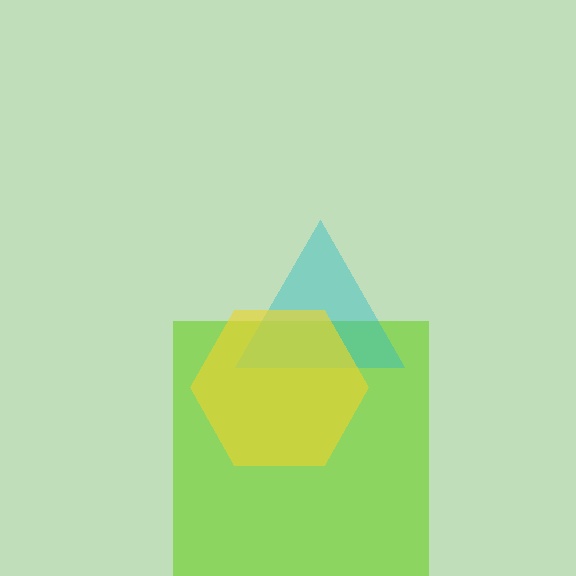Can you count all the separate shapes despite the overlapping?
Yes, there are 3 separate shapes.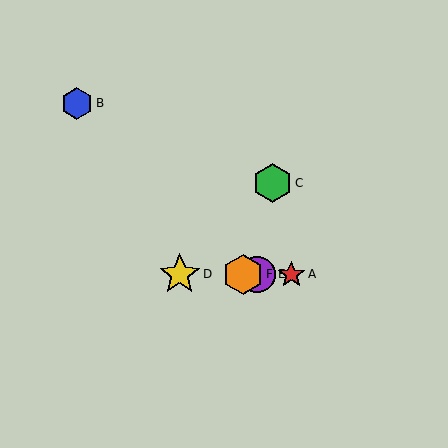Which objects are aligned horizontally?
Objects A, D, E, F are aligned horizontally.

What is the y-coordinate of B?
Object B is at y≈103.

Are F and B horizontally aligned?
No, F is at y≈274 and B is at y≈103.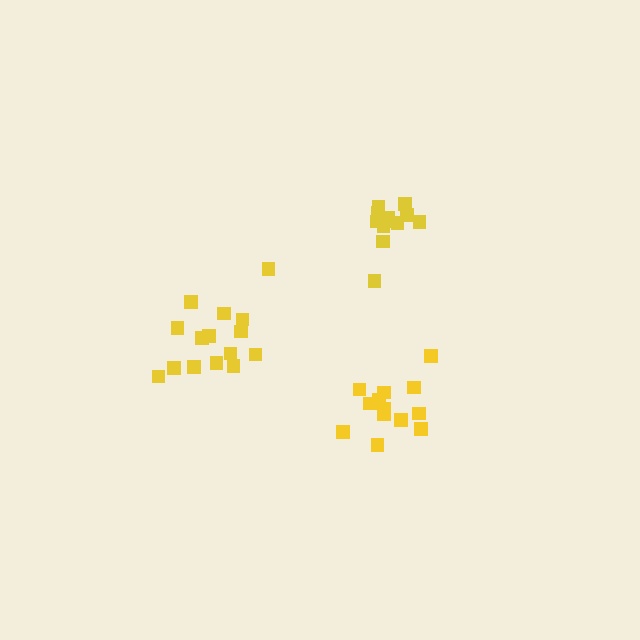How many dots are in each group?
Group 1: 13 dots, Group 2: 15 dots, Group 3: 12 dots (40 total).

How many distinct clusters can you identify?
There are 3 distinct clusters.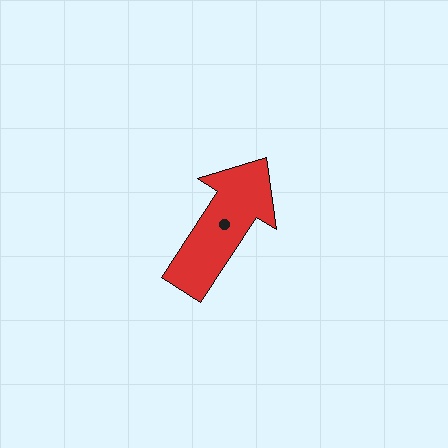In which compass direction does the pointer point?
Northeast.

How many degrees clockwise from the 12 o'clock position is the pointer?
Approximately 33 degrees.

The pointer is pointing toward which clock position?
Roughly 1 o'clock.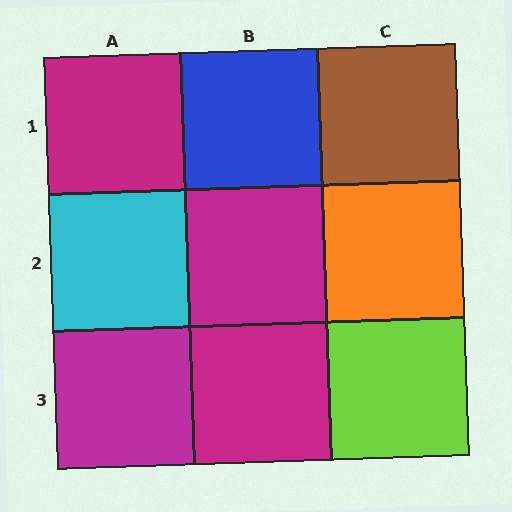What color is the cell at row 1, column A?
Magenta.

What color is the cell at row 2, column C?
Orange.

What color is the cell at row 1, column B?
Blue.